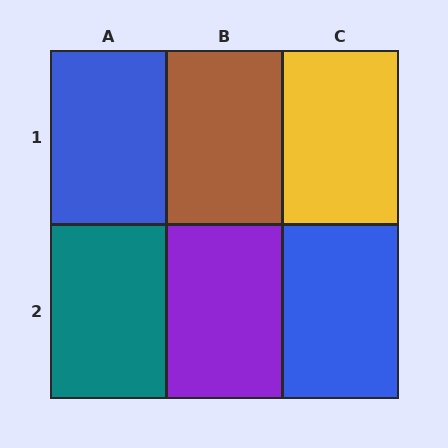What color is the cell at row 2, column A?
Teal.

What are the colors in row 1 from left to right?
Blue, brown, yellow.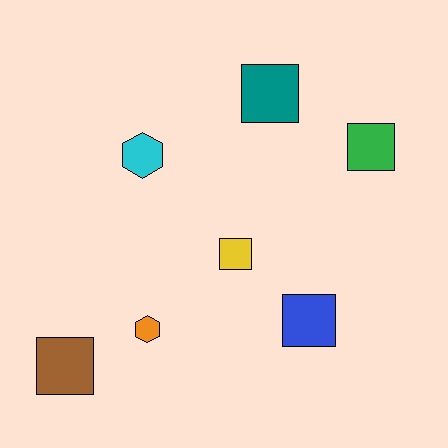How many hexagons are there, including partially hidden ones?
There are 2 hexagons.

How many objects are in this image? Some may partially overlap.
There are 7 objects.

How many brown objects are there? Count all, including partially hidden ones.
There is 1 brown object.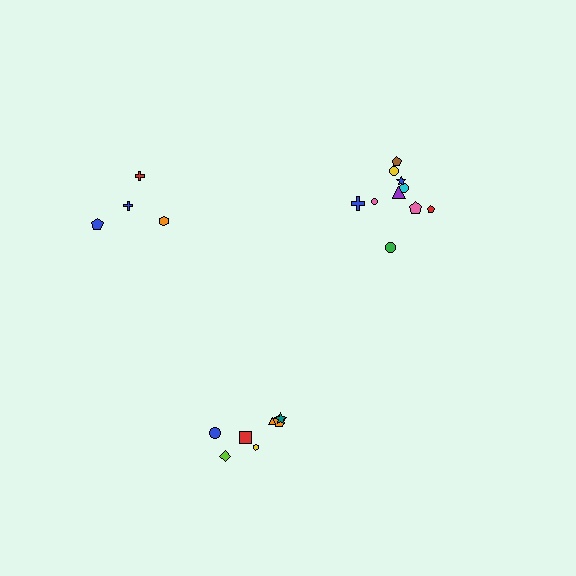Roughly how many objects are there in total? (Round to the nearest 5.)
Roughly 20 objects in total.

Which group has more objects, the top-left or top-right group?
The top-right group.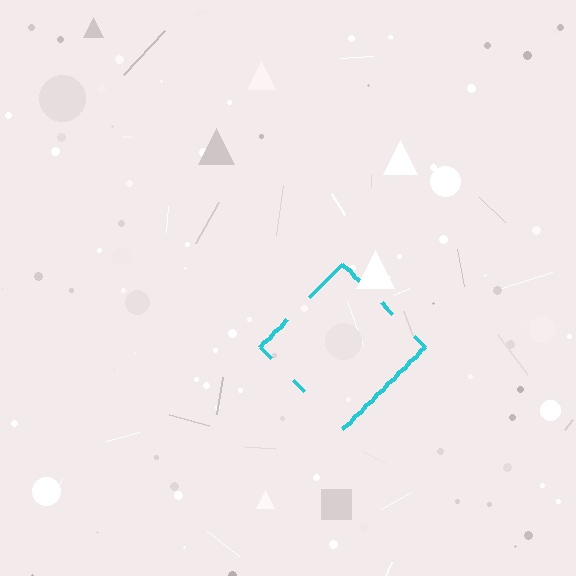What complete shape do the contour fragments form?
The contour fragments form a diamond.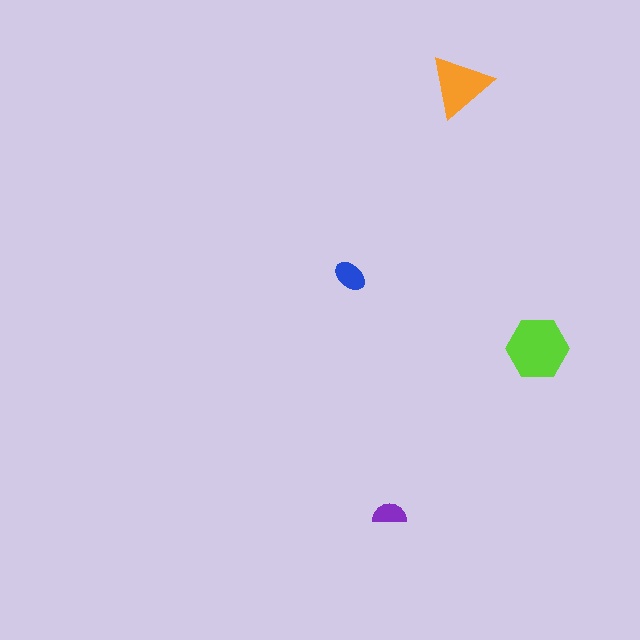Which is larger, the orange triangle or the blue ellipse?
The orange triangle.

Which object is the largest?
The lime hexagon.